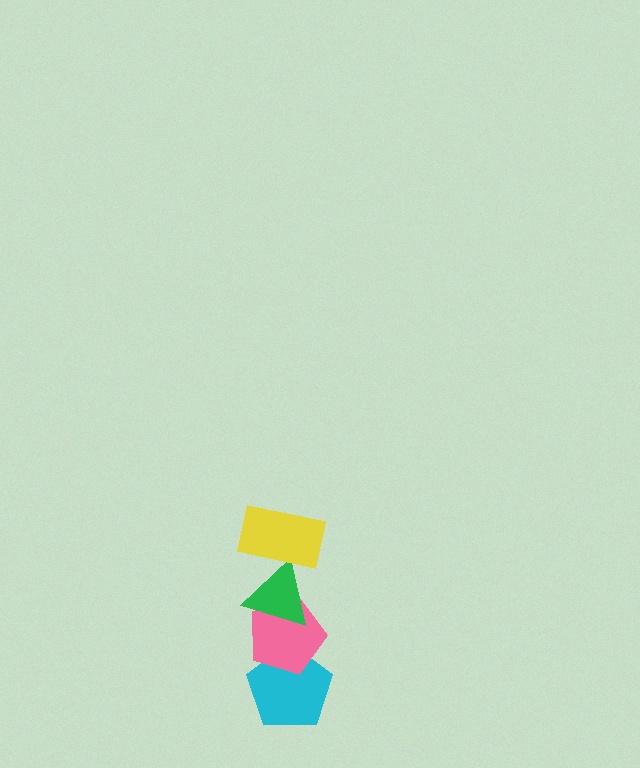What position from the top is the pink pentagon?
The pink pentagon is 3rd from the top.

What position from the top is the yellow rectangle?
The yellow rectangle is 1st from the top.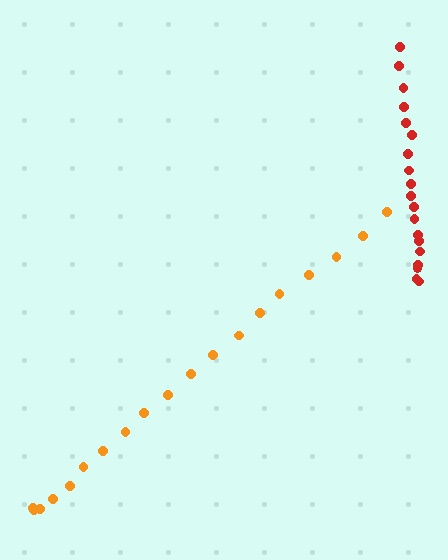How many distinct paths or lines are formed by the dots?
There are 2 distinct paths.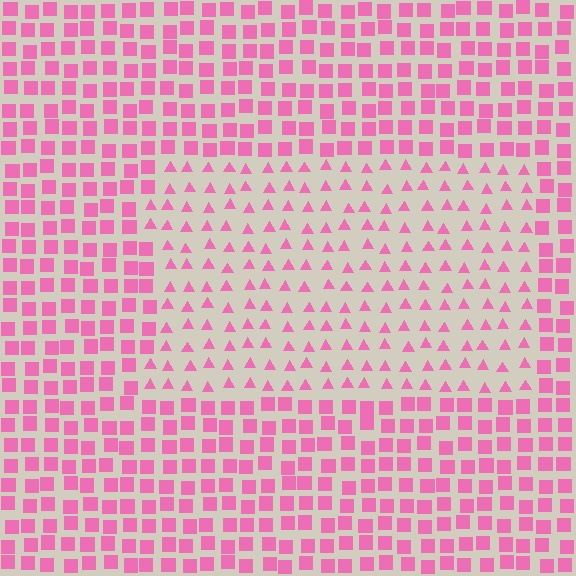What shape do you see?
I see a rectangle.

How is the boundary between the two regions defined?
The boundary is defined by a change in element shape: triangles inside vs. squares outside. All elements share the same color and spacing.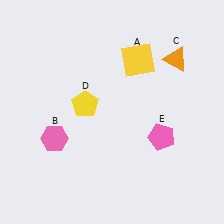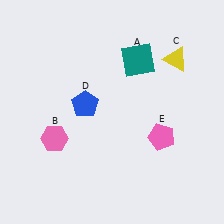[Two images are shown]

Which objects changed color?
A changed from yellow to teal. C changed from orange to yellow. D changed from yellow to blue.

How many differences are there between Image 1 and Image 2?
There are 3 differences between the two images.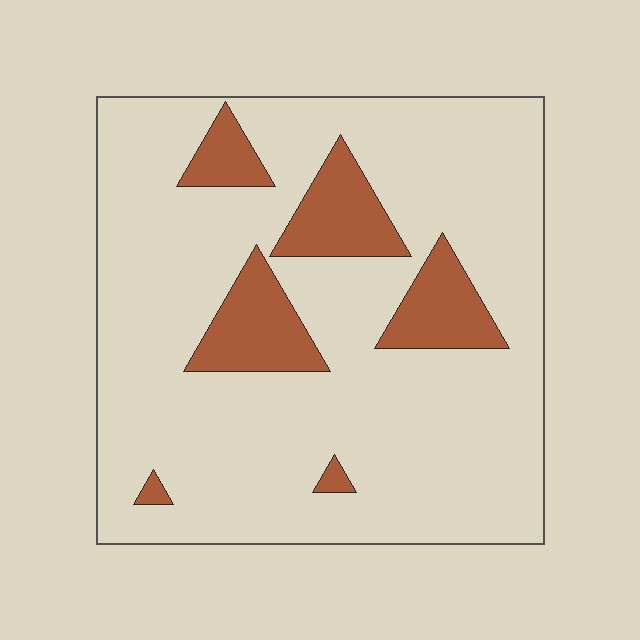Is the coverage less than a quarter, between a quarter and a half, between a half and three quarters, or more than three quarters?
Less than a quarter.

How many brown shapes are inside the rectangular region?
6.